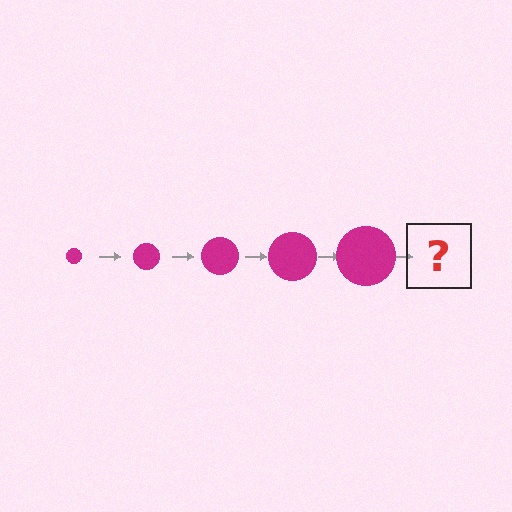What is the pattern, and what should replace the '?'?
The pattern is that the circle gets progressively larger each step. The '?' should be a magenta circle, larger than the previous one.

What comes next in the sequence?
The next element should be a magenta circle, larger than the previous one.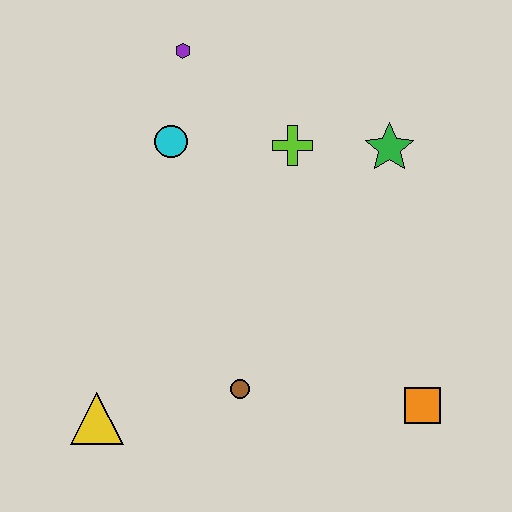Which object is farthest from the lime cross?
The yellow triangle is farthest from the lime cross.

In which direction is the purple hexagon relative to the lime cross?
The purple hexagon is to the left of the lime cross.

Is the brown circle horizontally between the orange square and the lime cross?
No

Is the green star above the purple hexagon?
No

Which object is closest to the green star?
The lime cross is closest to the green star.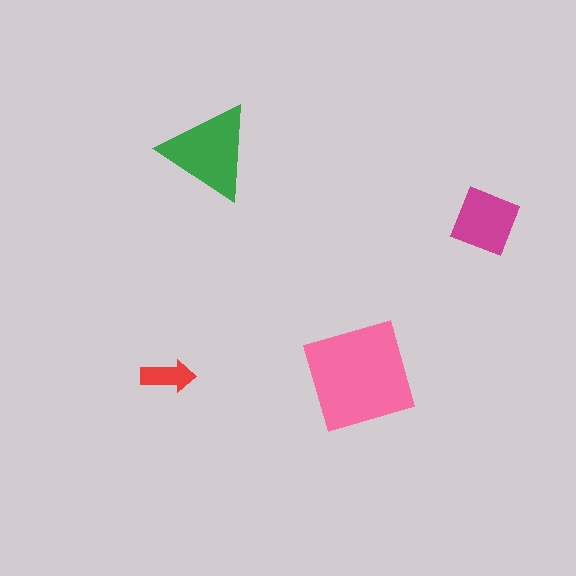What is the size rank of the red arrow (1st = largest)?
4th.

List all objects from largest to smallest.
The pink square, the green triangle, the magenta diamond, the red arrow.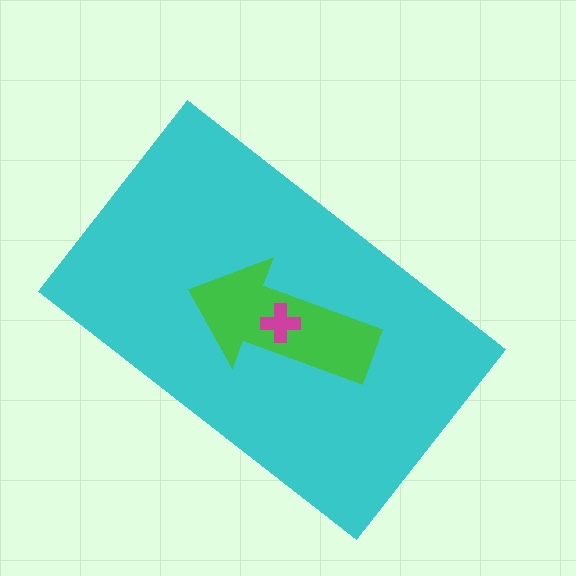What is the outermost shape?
The cyan rectangle.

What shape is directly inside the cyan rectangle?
The green arrow.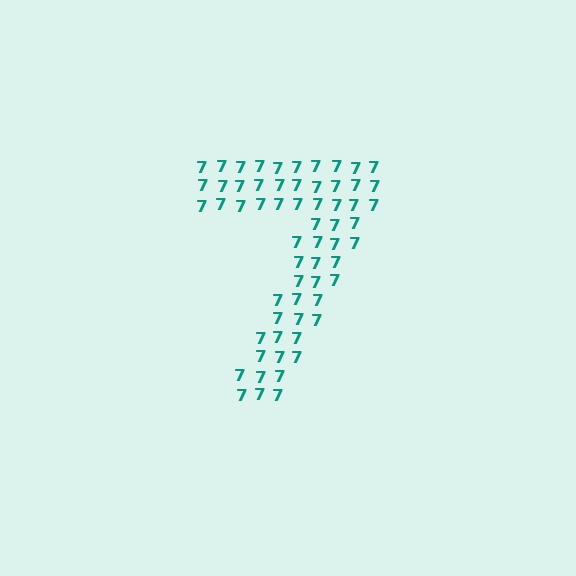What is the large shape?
The large shape is the digit 7.